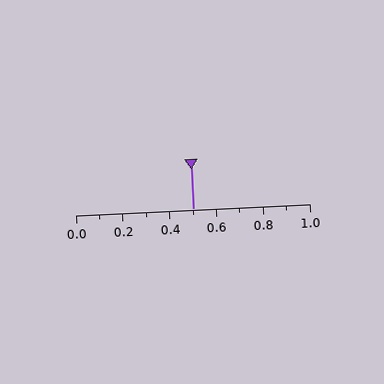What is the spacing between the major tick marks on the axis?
The major ticks are spaced 0.2 apart.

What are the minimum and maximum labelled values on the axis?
The axis runs from 0.0 to 1.0.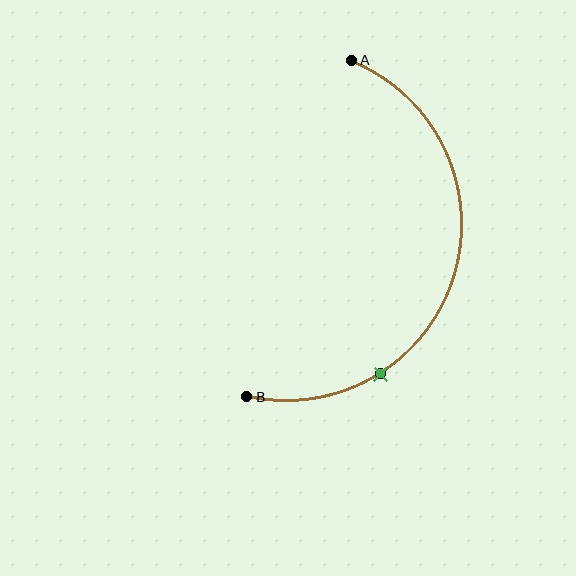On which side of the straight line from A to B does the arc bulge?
The arc bulges to the right of the straight line connecting A and B.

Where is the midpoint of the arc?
The arc midpoint is the point on the curve farthest from the straight line joining A and B. It sits to the right of that line.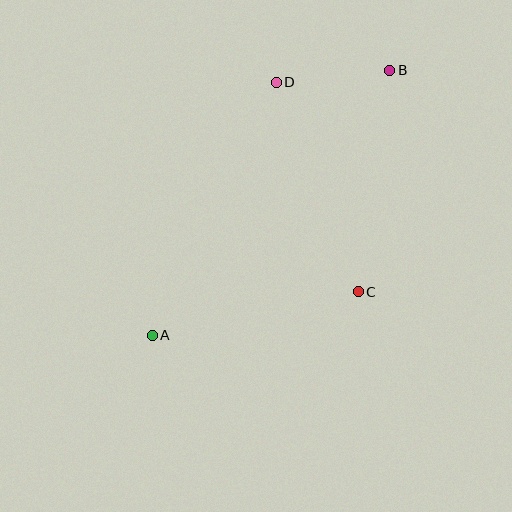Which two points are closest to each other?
Points B and D are closest to each other.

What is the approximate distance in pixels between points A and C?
The distance between A and C is approximately 211 pixels.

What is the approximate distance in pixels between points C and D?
The distance between C and D is approximately 225 pixels.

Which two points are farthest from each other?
Points A and B are farthest from each other.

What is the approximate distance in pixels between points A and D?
The distance between A and D is approximately 282 pixels.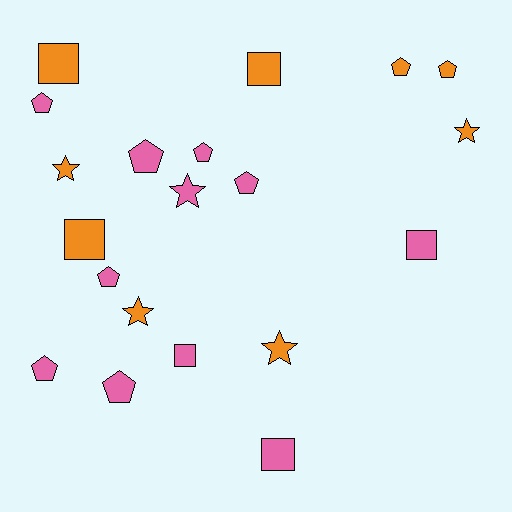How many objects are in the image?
There are 20 objects.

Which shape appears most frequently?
Pentagon, with 9 objects.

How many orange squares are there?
There are 3 orange squares.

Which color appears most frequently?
Pink, with 11 objects.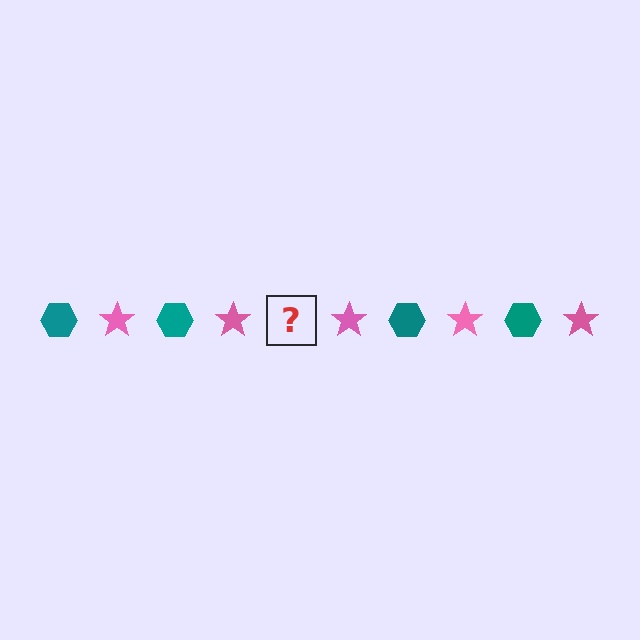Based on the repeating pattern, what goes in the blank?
The blank should be a teal hexagon.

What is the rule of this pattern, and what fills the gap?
The rule is that the pattern alternates between teal hexagon and pink star. The gap should be filled with a teal hexagon.